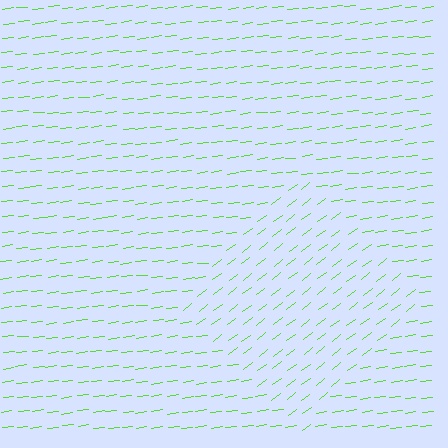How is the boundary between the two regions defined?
The boundary is defined purely by a change in line orientation (approximately 30 degrees difference). All lines are the same color and thickness.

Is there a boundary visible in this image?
Yes, there is a texture boundary formed by a change in line orientation.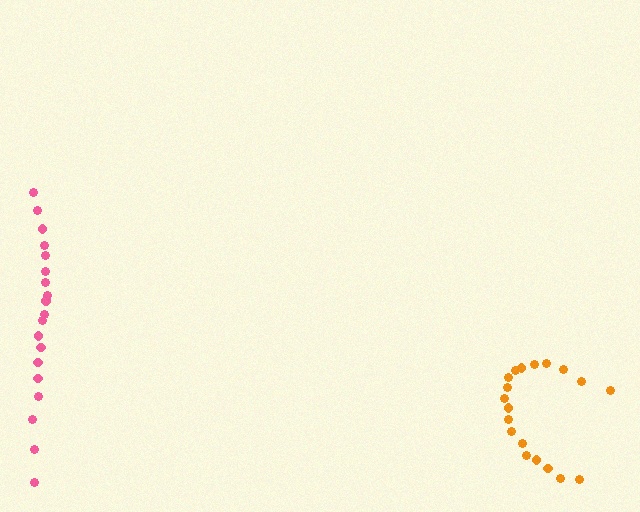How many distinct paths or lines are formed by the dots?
There are 2 distinct paths.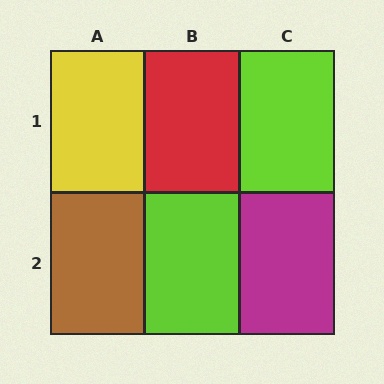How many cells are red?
1 cell is red.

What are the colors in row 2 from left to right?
Brown, lime, magenta.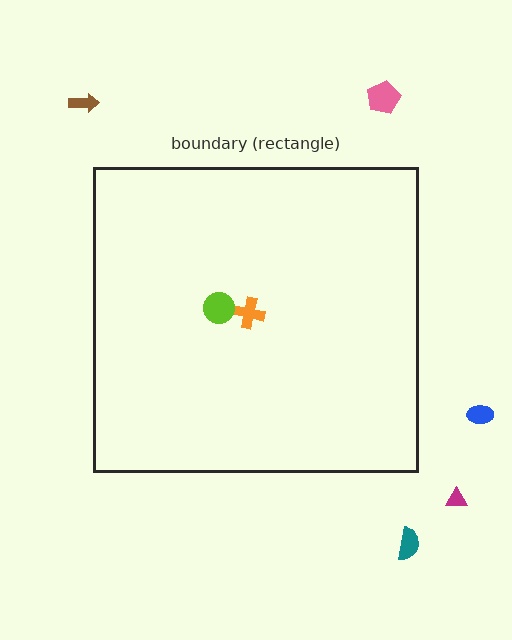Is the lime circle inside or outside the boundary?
Inside.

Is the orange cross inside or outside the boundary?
Inside.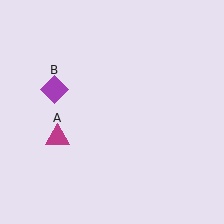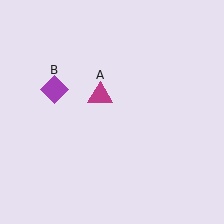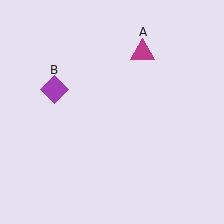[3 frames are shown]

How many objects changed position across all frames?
1 object changed position: magenta triangle (object A).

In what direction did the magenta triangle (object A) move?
The magenta triangle (object A) moved up and to the right.